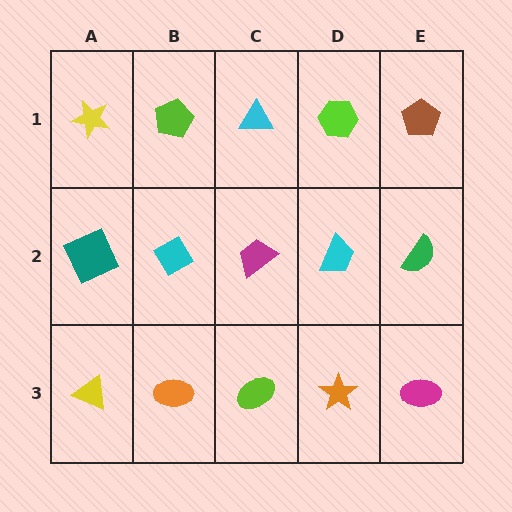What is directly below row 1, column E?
A green semicircle.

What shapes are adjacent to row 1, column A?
A teal square (row 2, column A), a lime pentagon (row 1, column B).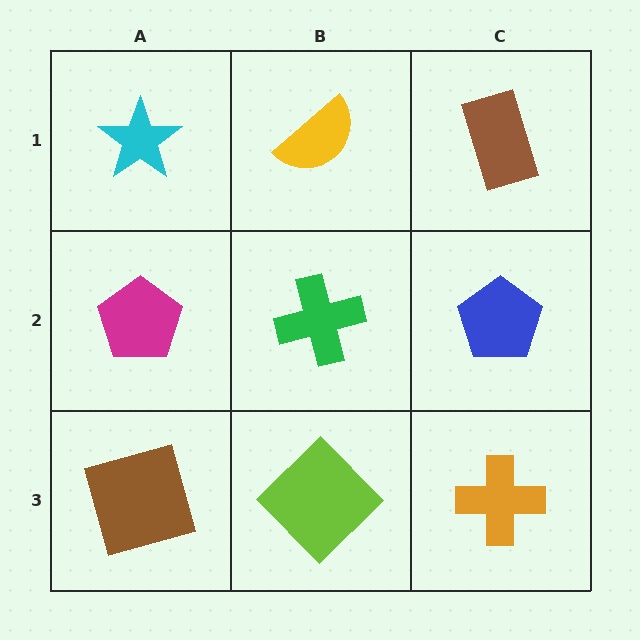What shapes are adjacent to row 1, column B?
A green cross (row 2, column B), a cyan star (row 1, column A), a brown rectangle (row 1, column C).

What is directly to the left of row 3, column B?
A brown square.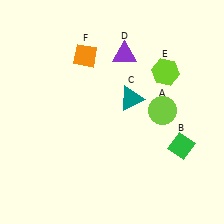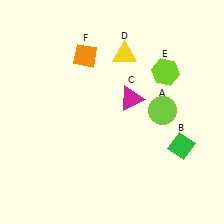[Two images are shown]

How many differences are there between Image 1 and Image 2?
There are 2 differences between the two images.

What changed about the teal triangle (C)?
In Image 1, C is teal. In Image 2, it changed to magenta.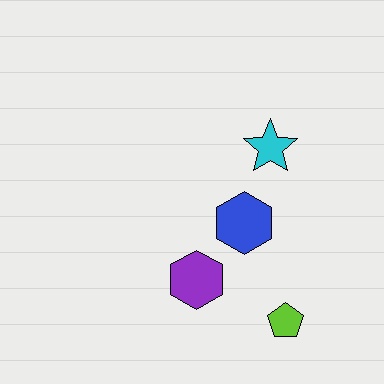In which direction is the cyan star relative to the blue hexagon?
The cyan star is above the blue hexagon.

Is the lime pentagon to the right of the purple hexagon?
Yes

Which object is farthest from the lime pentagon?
The cyan star is farthest from the lime pentagon.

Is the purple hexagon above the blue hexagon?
No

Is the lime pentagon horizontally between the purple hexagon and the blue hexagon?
No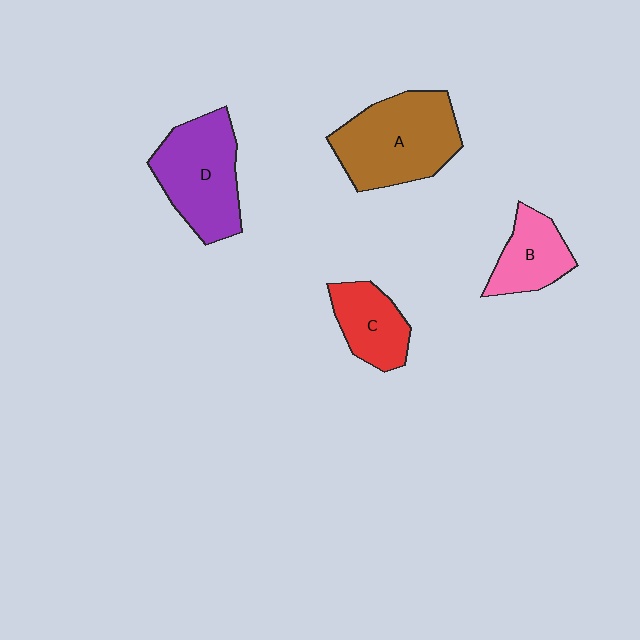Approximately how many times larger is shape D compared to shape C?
Approximately 1.7 times.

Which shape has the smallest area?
Shape B (pink).